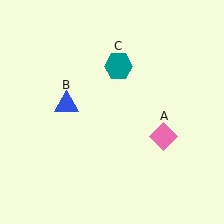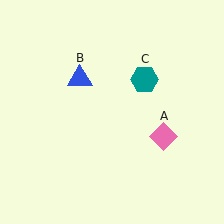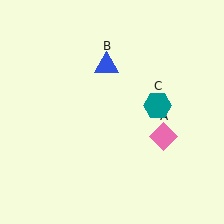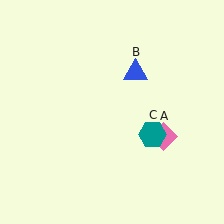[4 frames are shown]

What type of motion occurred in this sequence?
The blue triangle (object B), teal hexagon (object C) rotated clockwise around the center of the scene.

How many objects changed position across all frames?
2 objects changed position: blue triangle (object B), teal hexagon (object C).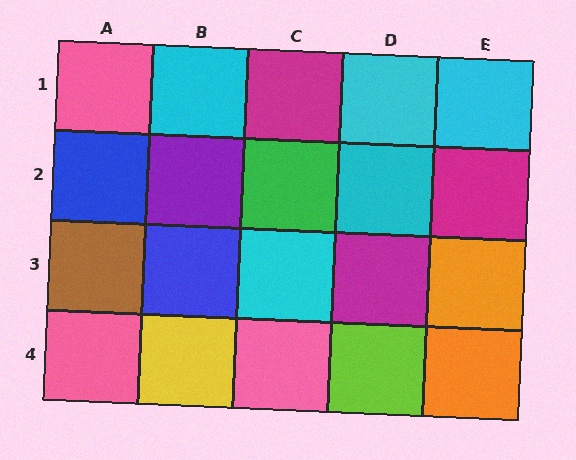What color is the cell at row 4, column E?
Orange.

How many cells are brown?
1 cell is brown.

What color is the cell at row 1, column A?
Pink.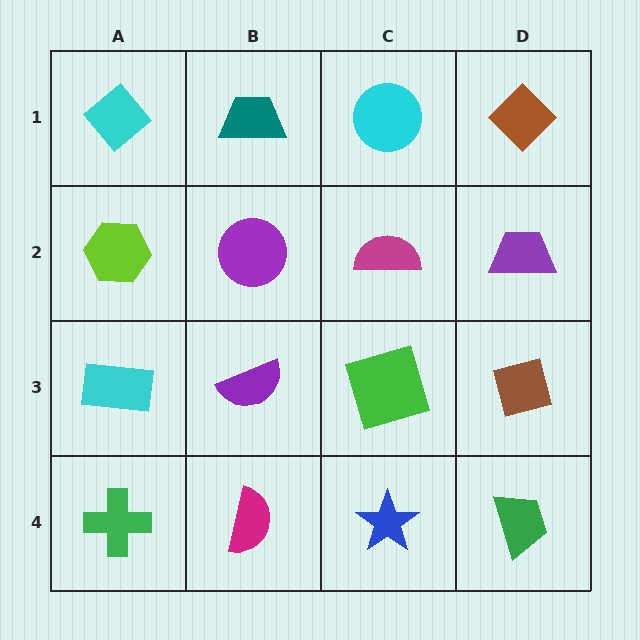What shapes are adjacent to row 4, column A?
A cyan rectangle (row 3, column A), a magenta semicircle (row 4, column B).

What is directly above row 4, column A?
A cyan rectangle.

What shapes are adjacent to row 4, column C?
A green square (row 3, column C), a magenta semicircle (row 4, column B), a green trapezoid (row 4, column D).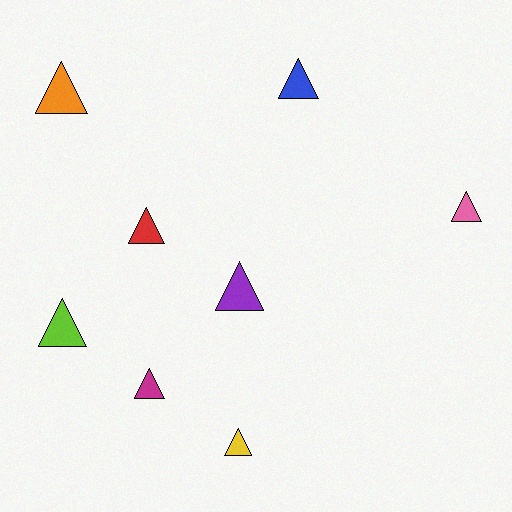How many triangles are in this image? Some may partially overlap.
There are 8 triangles.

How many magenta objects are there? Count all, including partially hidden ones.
There is 1 magenta object.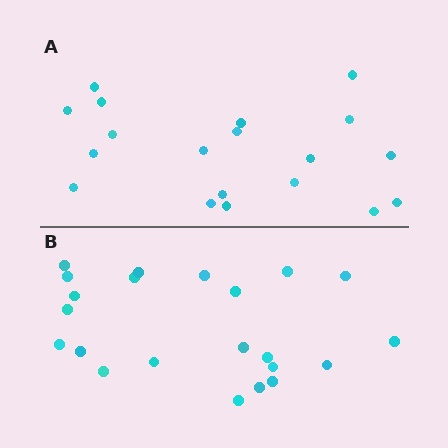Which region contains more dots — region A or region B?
Region B (the bottom region) has more dots.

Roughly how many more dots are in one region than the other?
Region B has just a few more — roughly 2 or 3 more dots than region A.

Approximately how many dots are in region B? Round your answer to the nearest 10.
About 20 dots. (The exact count is 22, which rounds to 20.)